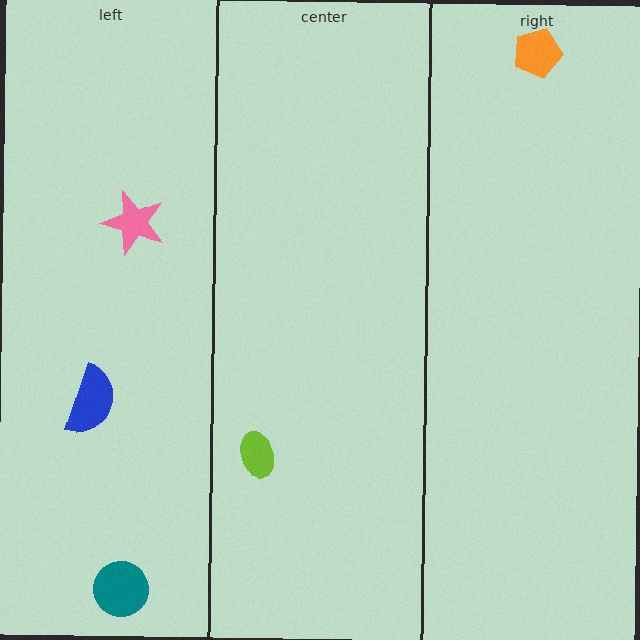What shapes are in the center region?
The lime ellipse.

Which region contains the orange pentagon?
The right region.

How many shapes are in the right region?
1.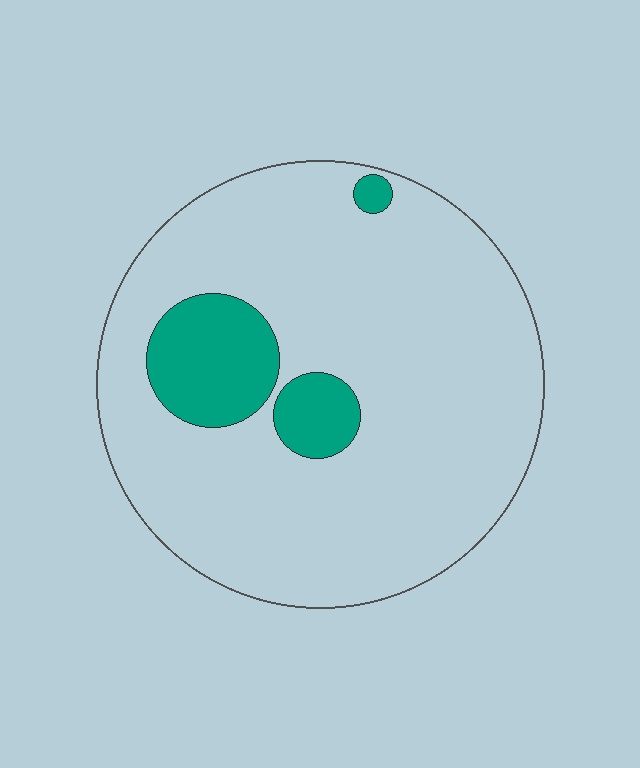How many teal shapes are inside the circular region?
3.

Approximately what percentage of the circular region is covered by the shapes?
Approximately 15%.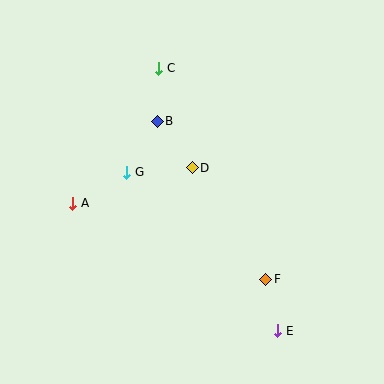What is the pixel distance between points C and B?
The distance between C and B is 53 pixels.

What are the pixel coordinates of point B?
Point B is at (157, 121).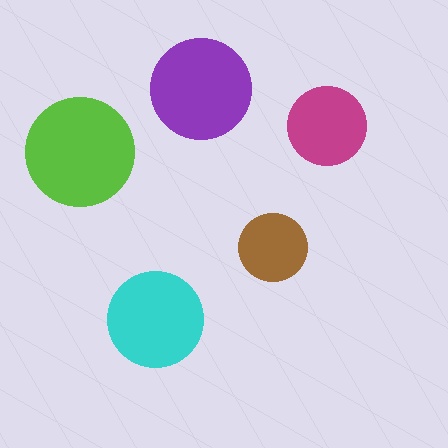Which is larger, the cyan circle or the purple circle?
The purple one.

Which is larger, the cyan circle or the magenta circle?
The cyan one.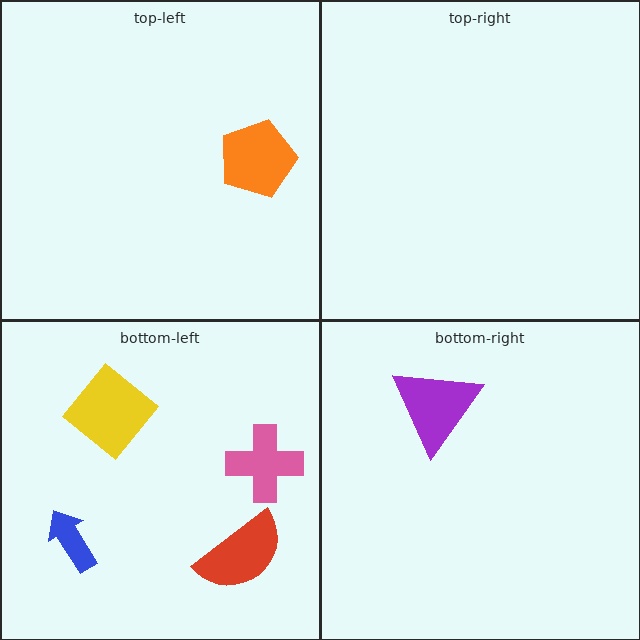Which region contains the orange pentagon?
The top-left region.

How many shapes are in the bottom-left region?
4.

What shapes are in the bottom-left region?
The yellow diamond, the blue arrow, the pink cross, the red semicircle.